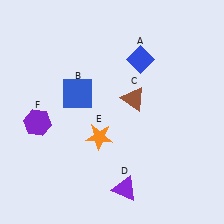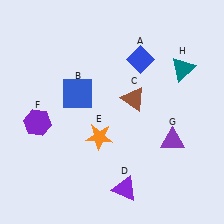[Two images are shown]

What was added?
A purple triangle (G), a teal triangle (H) were added in Image 2.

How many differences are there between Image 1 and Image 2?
There are 2 differences between the two images.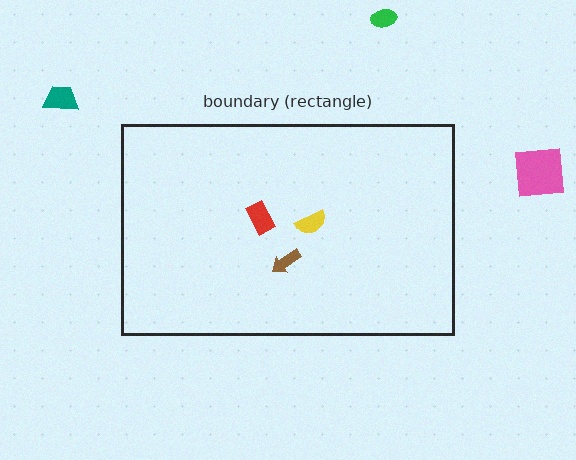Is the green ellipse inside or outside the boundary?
Outside.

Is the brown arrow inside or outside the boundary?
Inside.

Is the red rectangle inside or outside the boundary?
Inside.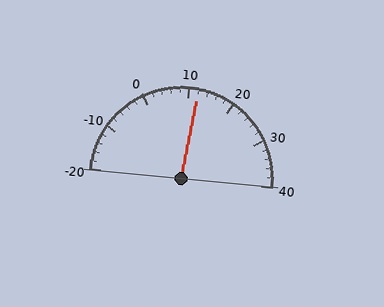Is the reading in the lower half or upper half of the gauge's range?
The reading is in the upper half of the range (-20 to 40).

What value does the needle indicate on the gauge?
The needle indicates approximately 12.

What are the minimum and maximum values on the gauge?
The gauge ranges from -20 to 40.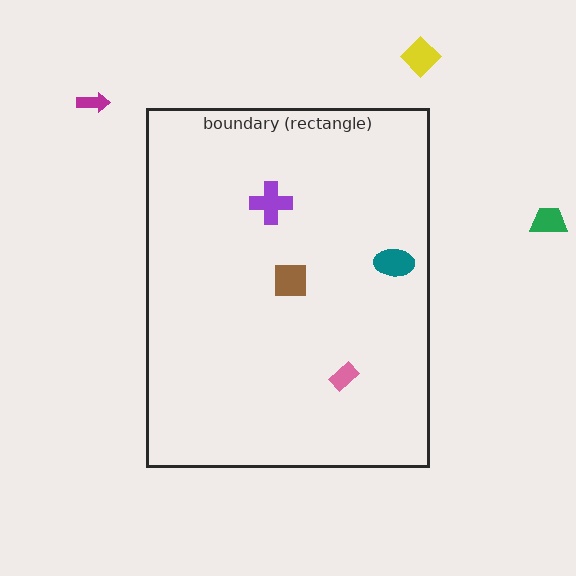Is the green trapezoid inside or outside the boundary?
Outside.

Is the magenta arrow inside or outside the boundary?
Outside.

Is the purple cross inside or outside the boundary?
Inside.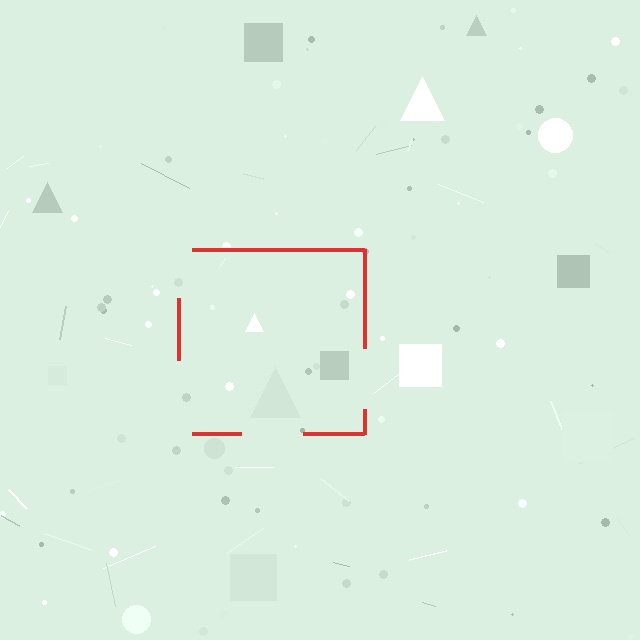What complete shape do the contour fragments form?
The contour fragments form a square.